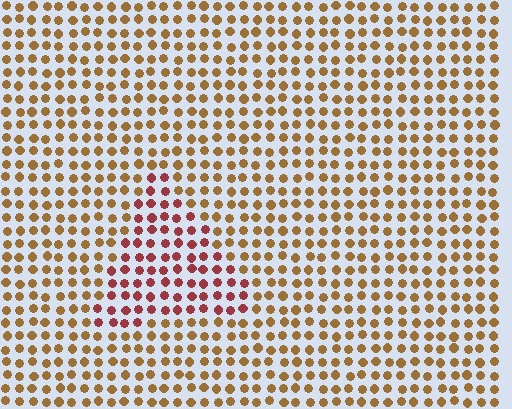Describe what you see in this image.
The image is filled with small brown elements in a uniform arrangement. A triangle-shaped region is visible where the elements are tinted to a slightly different hue, forming a subtle color boundary.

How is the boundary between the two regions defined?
The boundary is defined purely by a slight shift in hue (about 41 degrees). Spacing, size, and orientation are identical on both sides.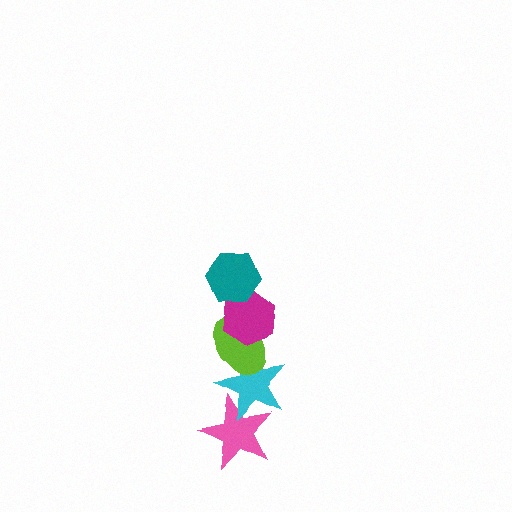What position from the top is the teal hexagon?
The teal hexagon is 1st from the top.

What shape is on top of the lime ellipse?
The magenta hexagon is on top of the lime ellipse.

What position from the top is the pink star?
The pink star is 5th from the top.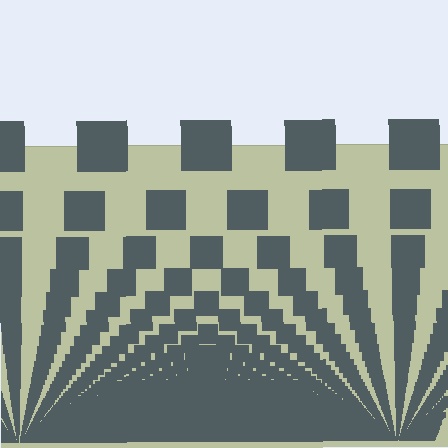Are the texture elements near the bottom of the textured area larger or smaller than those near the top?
Smaller. The gradient is inverted — elements near the bottom are smaller and denser.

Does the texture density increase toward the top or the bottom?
Density increases toward the bottom.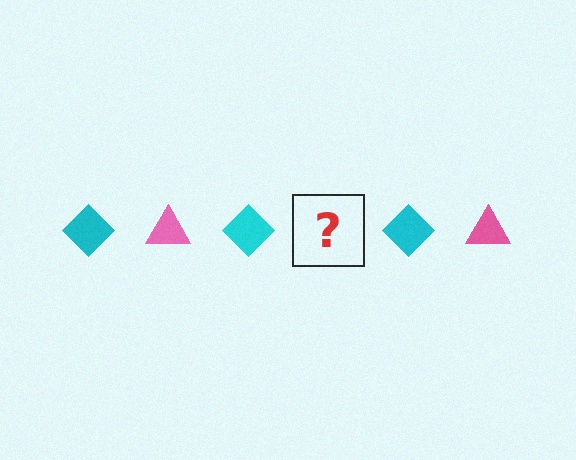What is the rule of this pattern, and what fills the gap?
The rule is that the pattern alternates between cyan diamond and pink triangle. The gap should be filled with a pink triangle.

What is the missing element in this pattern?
The missing element is a pink triangle.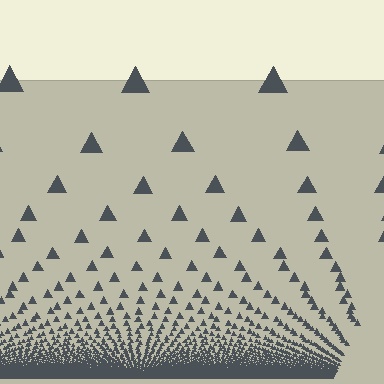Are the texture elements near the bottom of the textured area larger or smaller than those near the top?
Smaller. The gradient is inverted — elements near the bottom are smaller and denser.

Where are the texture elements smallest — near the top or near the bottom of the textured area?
Near the bottom.